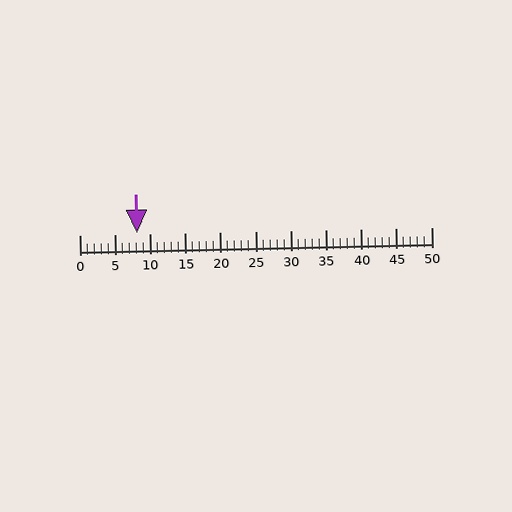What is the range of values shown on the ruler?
The ruler shows values from 0 to 50.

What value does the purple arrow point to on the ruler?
The purple arrow points to approximately 8.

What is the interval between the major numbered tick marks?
The major tick marks are spaced 5 units apart.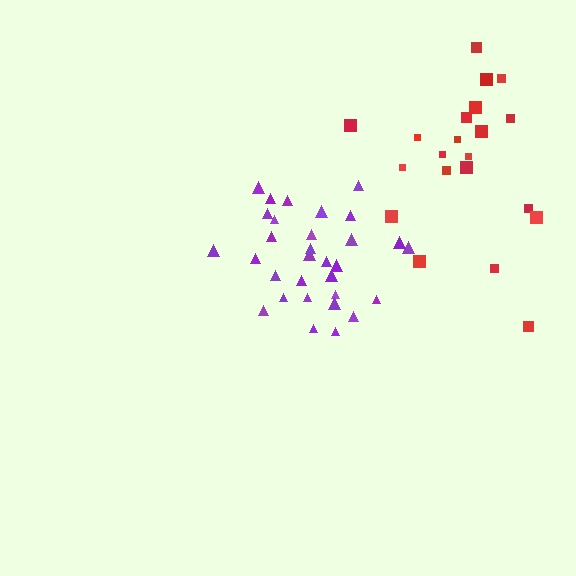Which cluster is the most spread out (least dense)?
Red.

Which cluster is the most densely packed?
Purple.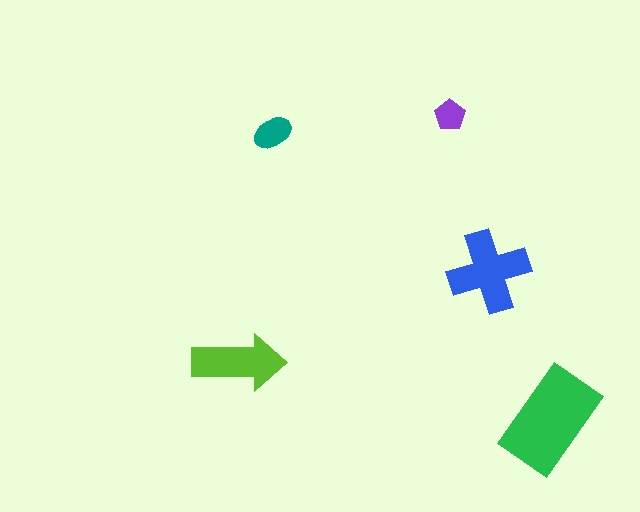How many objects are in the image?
There are 5 objects in the image.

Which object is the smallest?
The purple pentagon.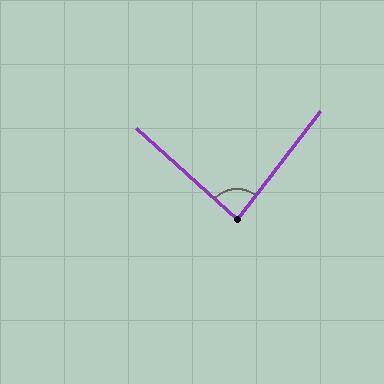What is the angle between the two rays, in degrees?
Approximately 85 degrees.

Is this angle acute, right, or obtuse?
It is approximately a right angle.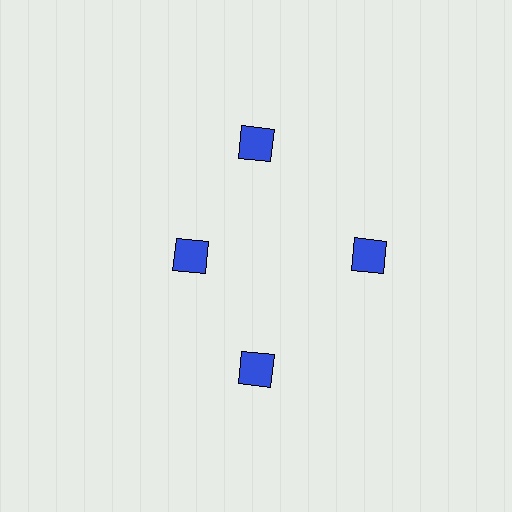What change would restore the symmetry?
The symmetry would be restored by moving it outward, back onto the ring so that all 4 diamonds sit at equal angles and equal distance from the center.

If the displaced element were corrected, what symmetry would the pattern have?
It would have 4-fold rotational symmetry — the pattern would map onto itself every 90 degrees.